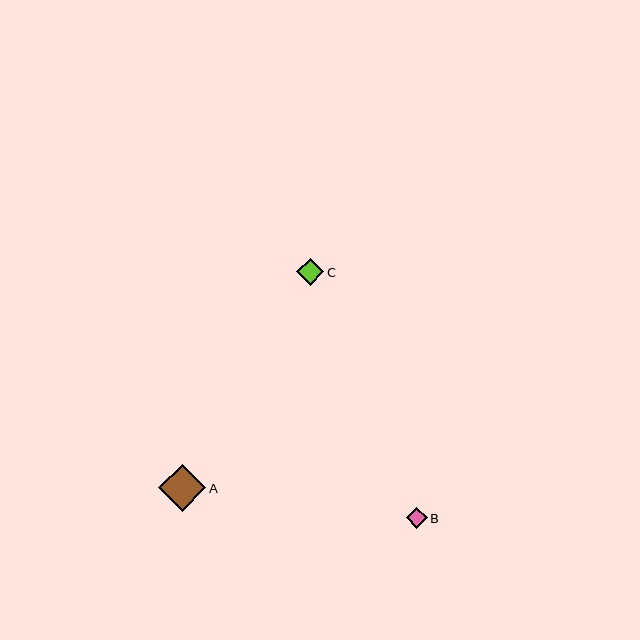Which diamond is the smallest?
Diamond B is the smallest with a size of approximately 21 pixels.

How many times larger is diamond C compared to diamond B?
Diamond C is approximately 1.3 times the size of diamond B.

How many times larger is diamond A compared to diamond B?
Diamond A is approximately 2.3 times the size of diamond B.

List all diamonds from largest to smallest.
From largest to smallest: A, C, B.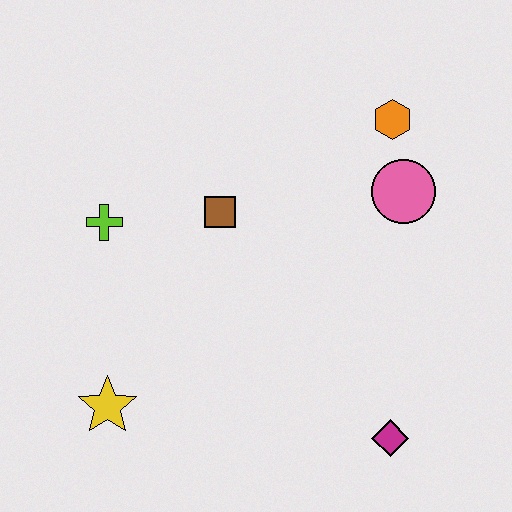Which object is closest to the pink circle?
The orange hexagon is closest to the pink circle.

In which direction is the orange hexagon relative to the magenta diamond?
The orange hexagon is above the magenta diamond.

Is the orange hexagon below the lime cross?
No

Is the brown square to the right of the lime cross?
Yes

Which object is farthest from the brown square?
The magenta diamond is farthest from the brown square.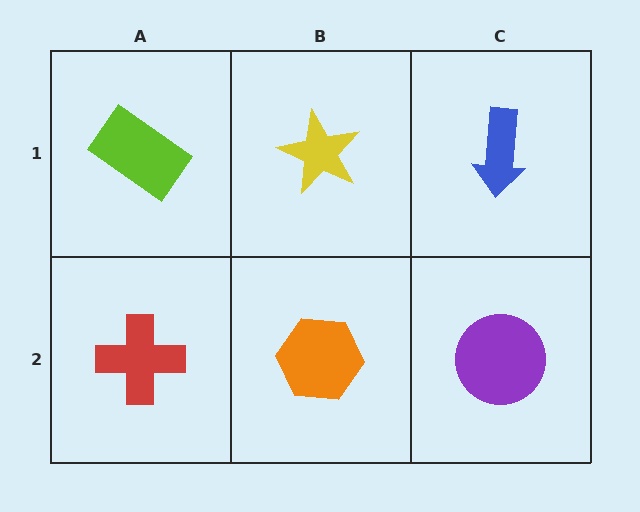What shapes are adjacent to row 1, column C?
A purple circle (row 2, column C), a yellow star (row 1, column B).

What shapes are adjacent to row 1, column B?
An orange hexagon (row 2, column B), a lime rectangle (row 1, column A), a blue arrow (row 1, column C).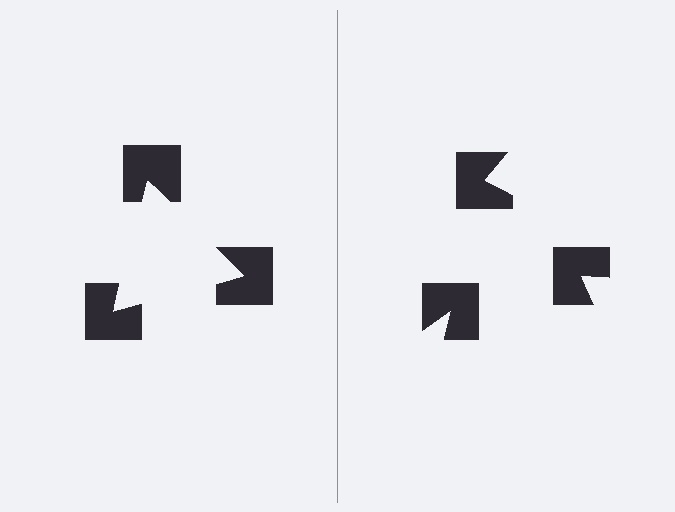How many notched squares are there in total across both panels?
6 — 3 on each side.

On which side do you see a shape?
An illusory triangle appears on the left side. On the right side the wedge cuts are rotated, so no coherent shape forms.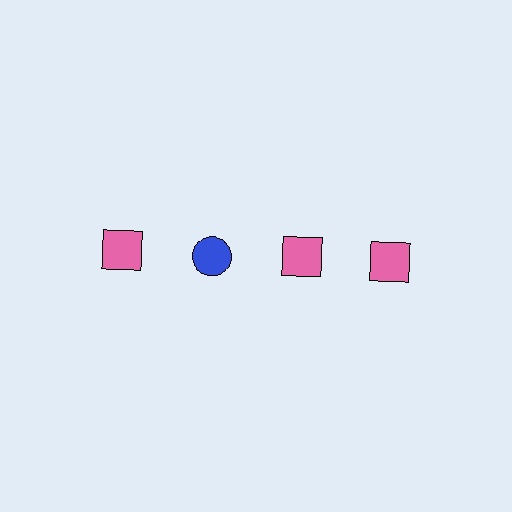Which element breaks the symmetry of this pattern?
The blue circle in the top row, second from left column breaks the symmetry. All other shapes are pink squares.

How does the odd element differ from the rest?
It differs in both color (blue instead of pink) and shape (circle instead of square).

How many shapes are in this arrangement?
There are 4 shapes arranged in a grid pattern.